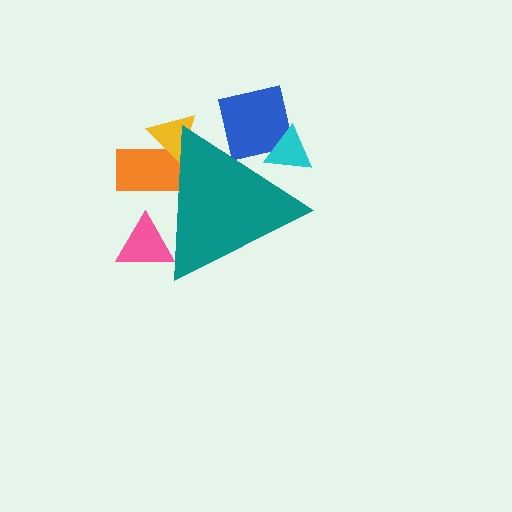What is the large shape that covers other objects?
A teal triangle.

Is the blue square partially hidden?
Yes, the blue square is partially hidden behind the teal triangle.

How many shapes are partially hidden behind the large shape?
5 shapes are partially hidden.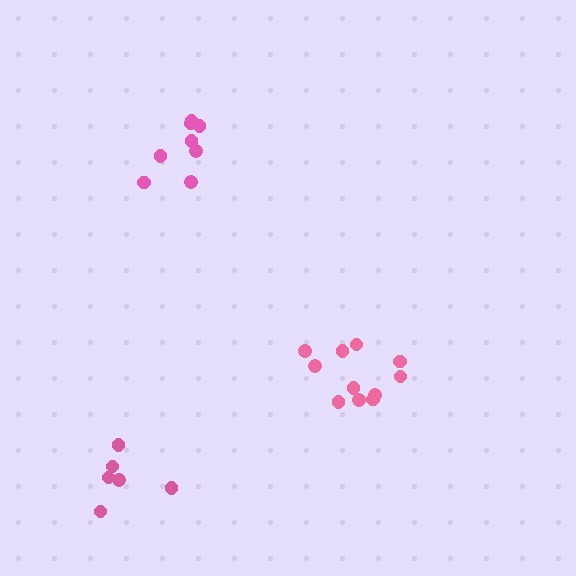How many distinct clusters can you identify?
There are 3 distinct clusters.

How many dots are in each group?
Group 1: 11 dots, Group 2: 8 dots, Group 3: 6 dots (25 total).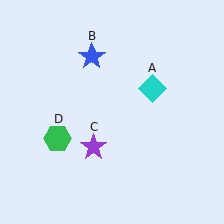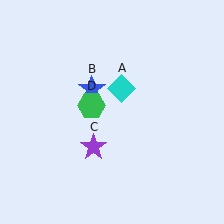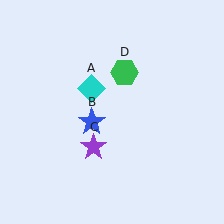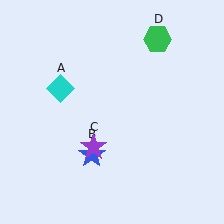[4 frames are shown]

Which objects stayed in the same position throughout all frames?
Purple star (object C) remained stationary.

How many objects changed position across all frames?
3 objects changed position: cyan diamond (object A), blue star (object B), green hexagon (object D).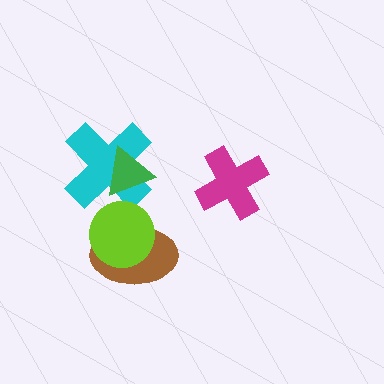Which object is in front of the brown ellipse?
The lime circle is in front of the brown ellipse.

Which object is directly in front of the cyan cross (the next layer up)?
The green triangle is directly in front of the cyan cross.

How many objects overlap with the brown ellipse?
1 object overlaps with the brown ellipse.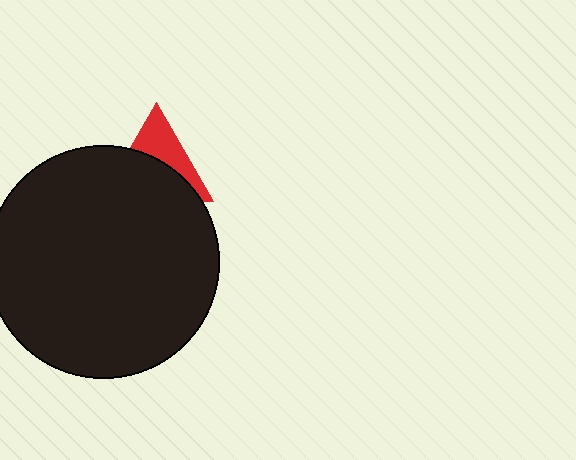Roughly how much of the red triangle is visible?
A small part of it is visible (roughly 42%).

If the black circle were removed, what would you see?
You would see the complete red triangle.